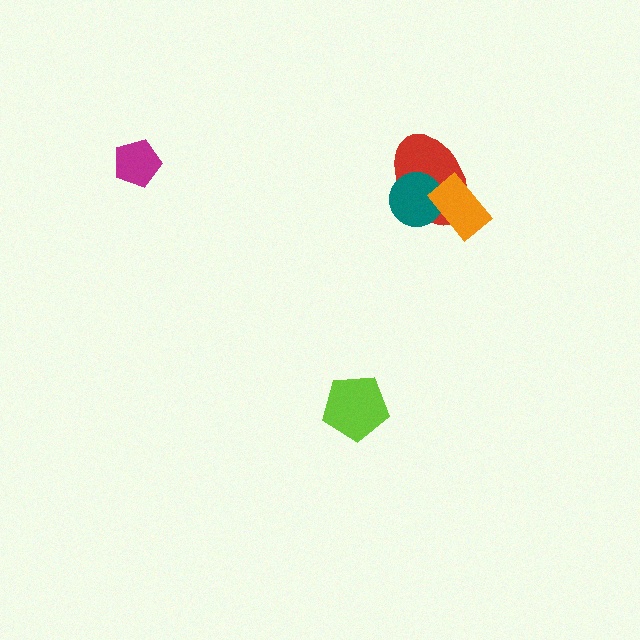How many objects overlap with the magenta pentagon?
0 objects overlap with the magenta pentagon.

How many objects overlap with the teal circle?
2 objects overlap with the teal circle.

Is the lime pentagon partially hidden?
No, no other shape covers it.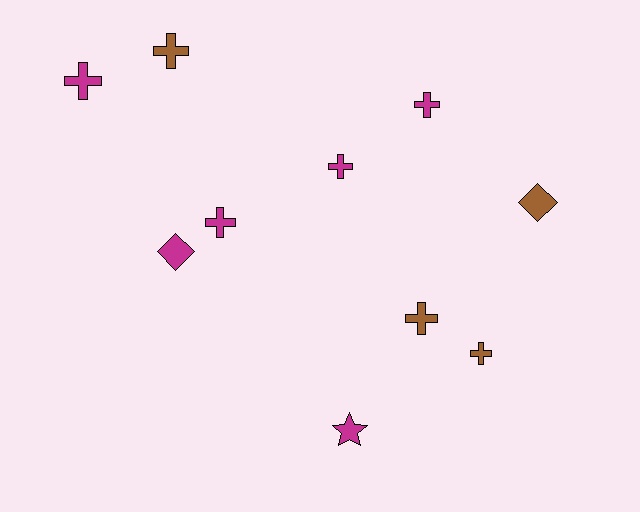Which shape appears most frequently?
Cross, with 7 objects.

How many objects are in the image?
There are 10 objects.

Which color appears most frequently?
Magenta, with 6 objects.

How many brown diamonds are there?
There is 1 brown diamond.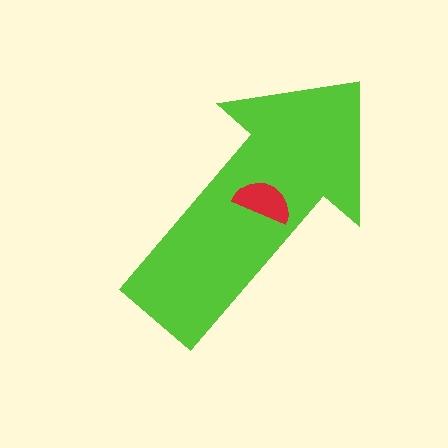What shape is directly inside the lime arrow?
The red semicircle.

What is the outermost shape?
The lime arrow.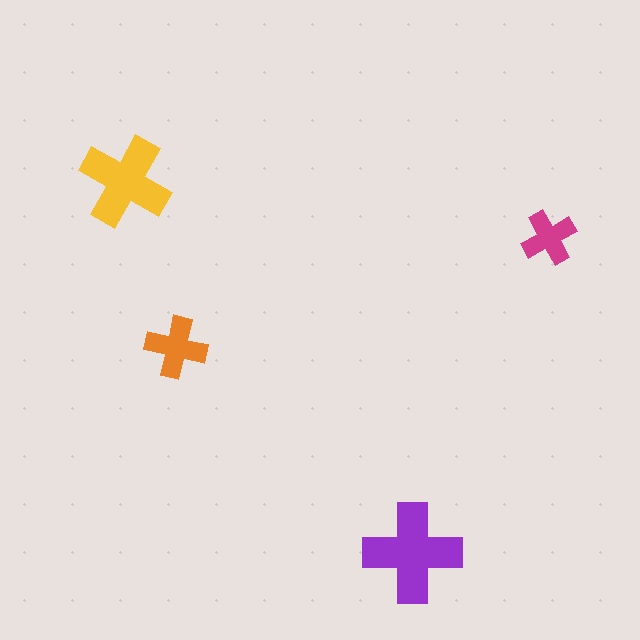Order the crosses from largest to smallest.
the purple one, the yellow one, the orange one, the magenta one.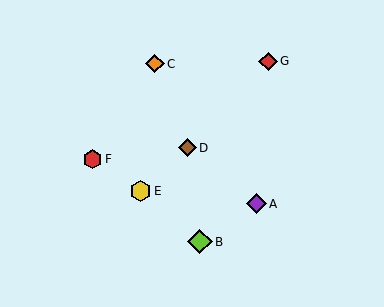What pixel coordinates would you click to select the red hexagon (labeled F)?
Click at (92, 160) to select the red hexagon F.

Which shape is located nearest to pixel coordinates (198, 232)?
The lime diamond (labeled B) at (200, 242) is nearest to that location.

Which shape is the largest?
The lime diamond (labeled B) is the largest.